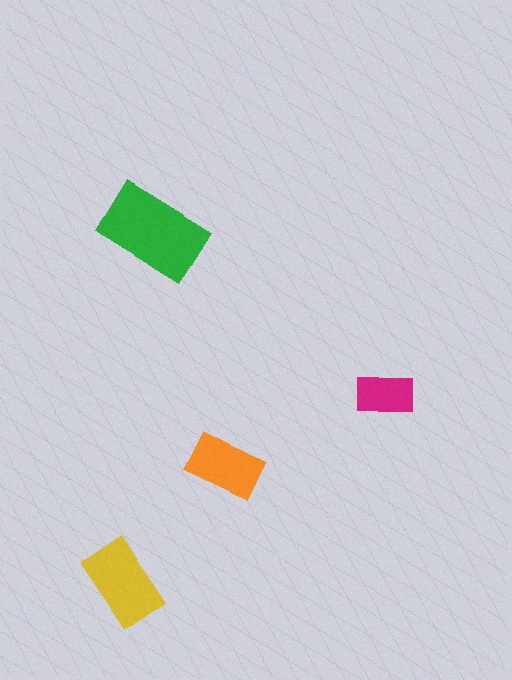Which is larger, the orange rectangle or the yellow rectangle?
The yellow one.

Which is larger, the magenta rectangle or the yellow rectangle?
The yellow one.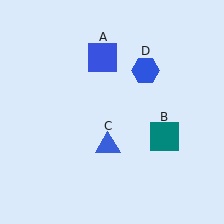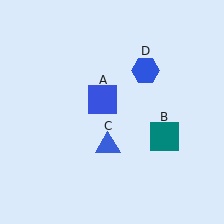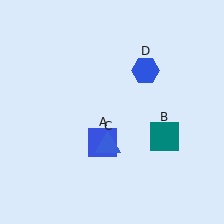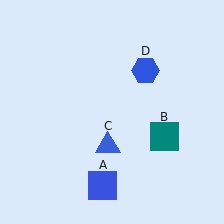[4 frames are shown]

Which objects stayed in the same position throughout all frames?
Teal square (object B) and blue triangle (object C) and blue hexagon (object D) remained stationary.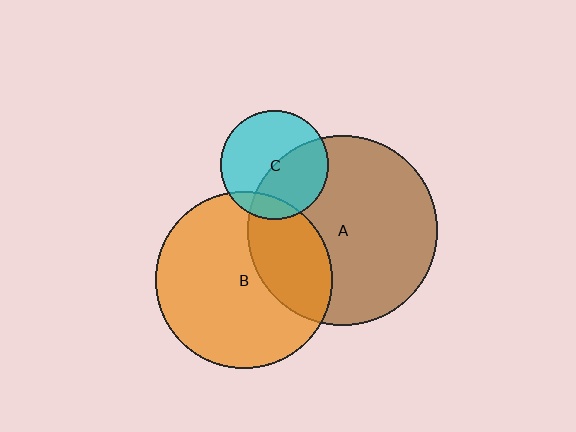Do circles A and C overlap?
Yes.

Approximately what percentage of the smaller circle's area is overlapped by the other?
Approximately 45%.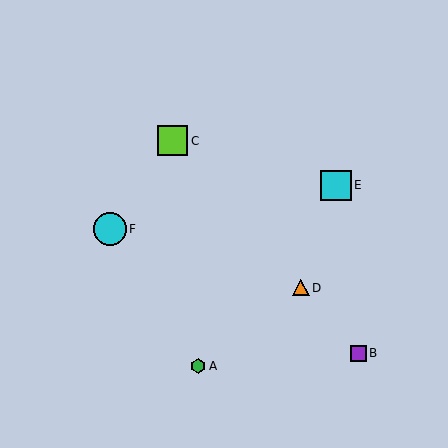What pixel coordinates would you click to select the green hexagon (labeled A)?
Click at (198, 366) to select the green hexagon A.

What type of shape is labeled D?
Shape D is an orange triangle.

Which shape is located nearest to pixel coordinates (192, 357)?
The green hexagon (labeled A) at (198, 366) is nearest to that location.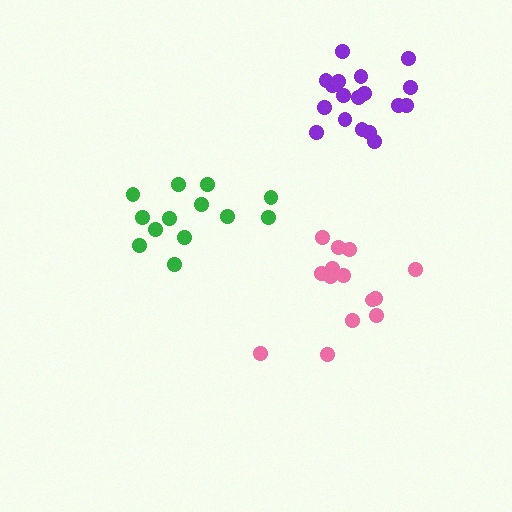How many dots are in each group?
Group 1: 14 dots, Group 2: 13 dots, Group 3: 18 dots (45 total).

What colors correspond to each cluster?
The clusters are colored: pink, green, purple.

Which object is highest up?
The purple cluster is topmost.